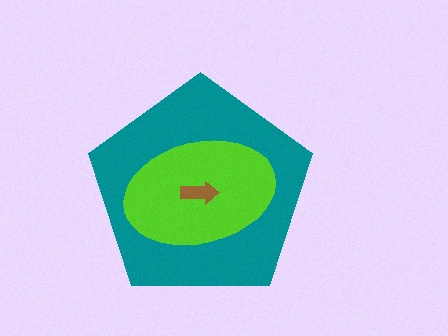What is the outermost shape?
The teal pentagon.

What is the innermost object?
The brown arrow.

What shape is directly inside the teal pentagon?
The lime ellipse.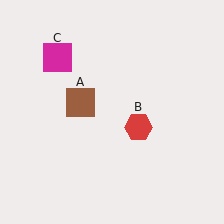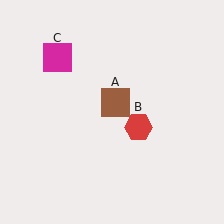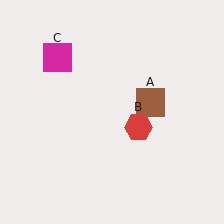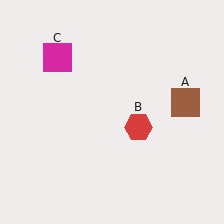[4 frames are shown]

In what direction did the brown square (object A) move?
The brown square (object A) moved right.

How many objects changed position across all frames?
1 object changed position: brown square (object A).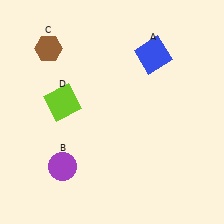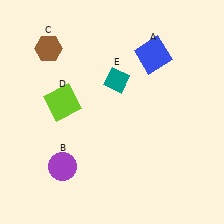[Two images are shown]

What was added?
A teal diamond (E) was added in Image 2.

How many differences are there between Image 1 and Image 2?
There is 1 difference between the two images.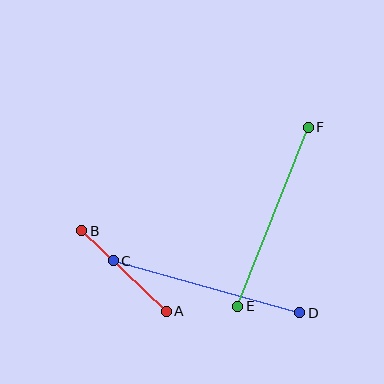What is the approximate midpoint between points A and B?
The midpoint is at approximately (124, 271) pixels.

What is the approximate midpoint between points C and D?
The midpoint is at approximately (206, 287) pixels.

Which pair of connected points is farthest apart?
Points C and D are farthest apart.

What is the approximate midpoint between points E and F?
The midpoint is at approximately (273, 217) pixels.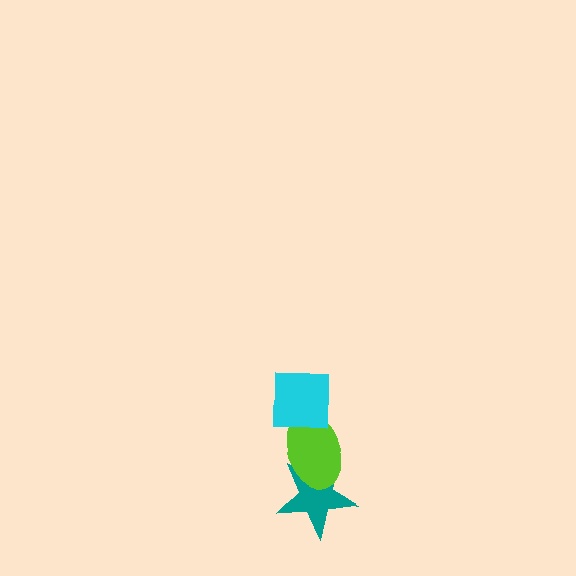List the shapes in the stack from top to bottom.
From top to bottom: the cyan square, the lime ellipse, the teal star.